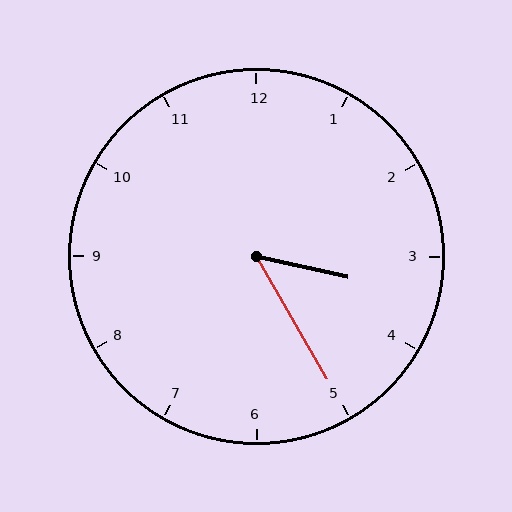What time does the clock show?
3:25.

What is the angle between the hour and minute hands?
Approximately 48 degrees.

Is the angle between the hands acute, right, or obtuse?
It is acute.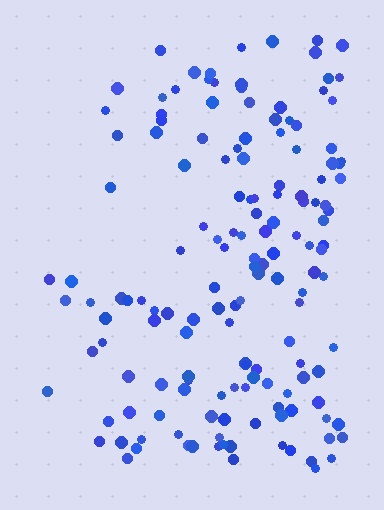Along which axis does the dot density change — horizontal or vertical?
Horizontal.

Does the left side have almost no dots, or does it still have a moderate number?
Still a moderate number, just noticeably fewer than the right.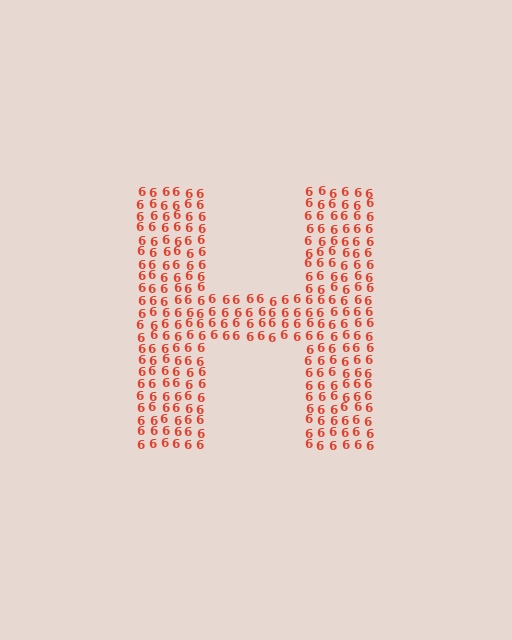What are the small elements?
The small elements are digit 6's.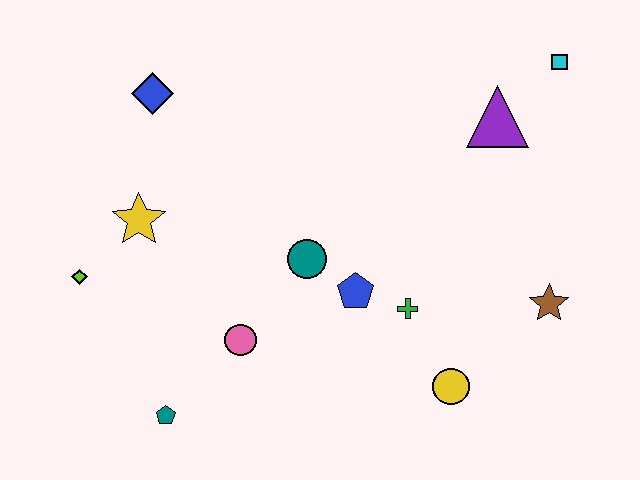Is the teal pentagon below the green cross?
Yes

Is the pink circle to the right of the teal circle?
No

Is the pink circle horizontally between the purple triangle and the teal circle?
No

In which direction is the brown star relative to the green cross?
The brown star is to the right of the green cross.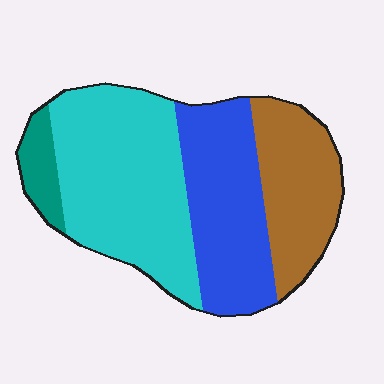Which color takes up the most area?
Cyan, at roughly 40%.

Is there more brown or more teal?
Brown.